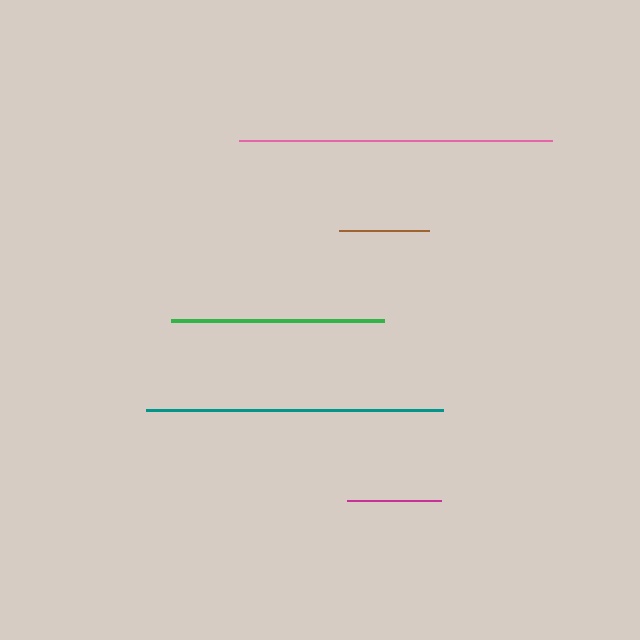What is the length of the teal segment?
The teal segment is approximately 297 pixels long.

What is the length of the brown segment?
The brown segment is approximately 91 pixels long.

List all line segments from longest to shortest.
From longest to shortest: pink, teal, green, magenta, brown.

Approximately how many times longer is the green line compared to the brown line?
The green line is approximately 2.4 times the length of the brown line.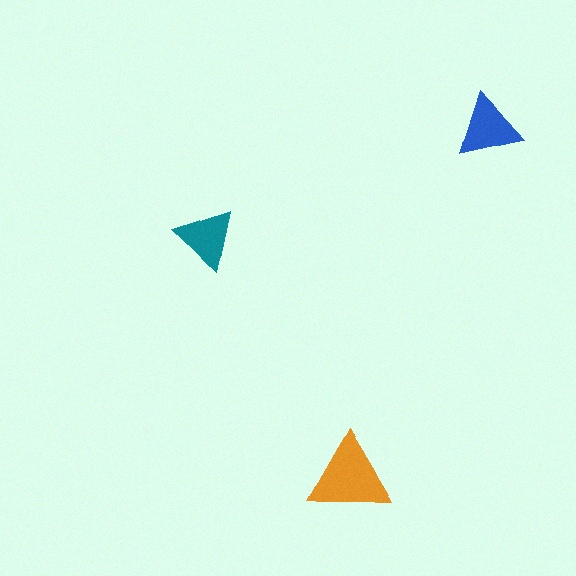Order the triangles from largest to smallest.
the orange one, the blue one, the teal one.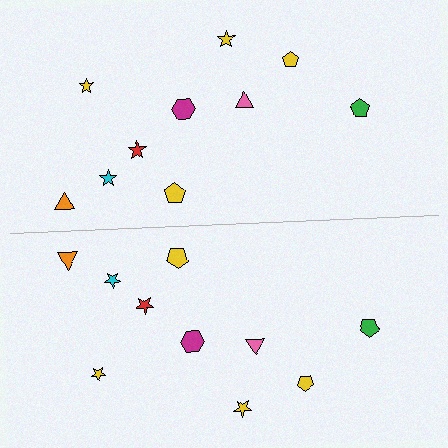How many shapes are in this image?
There are 20 shapes in this image.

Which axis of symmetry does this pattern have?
The pattern has a horizontal axis of symmetry running through the center of the image.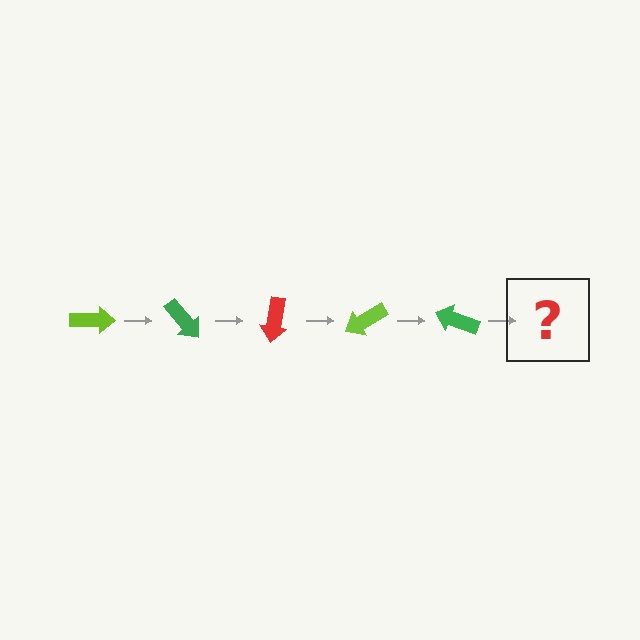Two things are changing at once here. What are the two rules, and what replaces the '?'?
The two rules are that it rotates 50 degrees each step and the color cycles through lime, green, and red. The '?' should be a red arrow, rotated 250 degrees from the start.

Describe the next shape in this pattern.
It should be a red arrow, rotated 250 degrees from the start.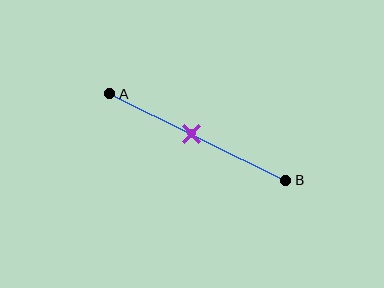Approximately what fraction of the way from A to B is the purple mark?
The purple mark is approximately 45% of the way from A to B.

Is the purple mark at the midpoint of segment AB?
No, the mark is at about 45% from A, not at the 50% midpoint.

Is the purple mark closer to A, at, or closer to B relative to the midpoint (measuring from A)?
The purple mark is closer to point A than the midpoint of segment AB.